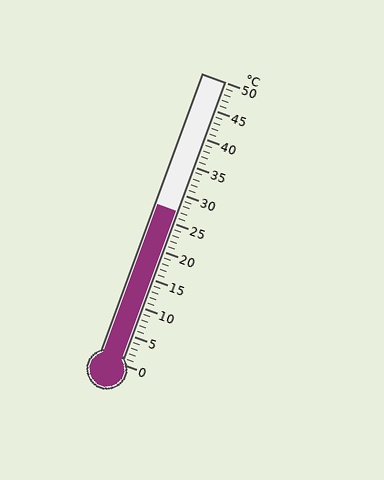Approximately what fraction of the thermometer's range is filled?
The thermometer is filled to approximately 55% of its range.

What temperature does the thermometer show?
The thermometer shows approximately 27°C.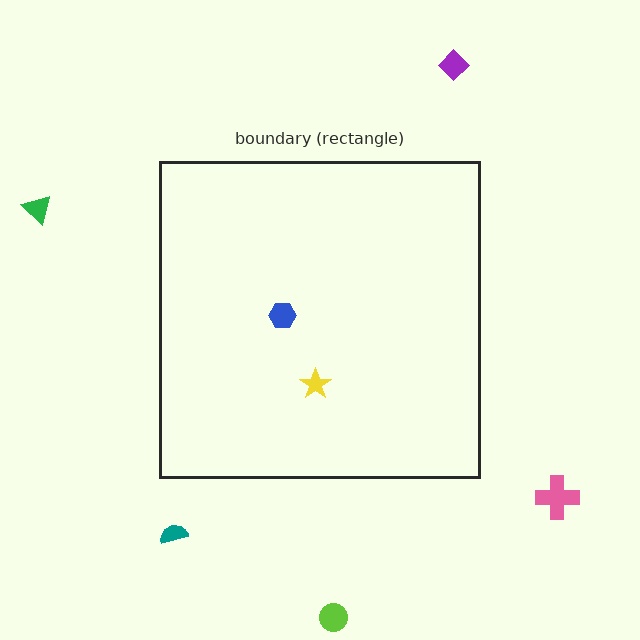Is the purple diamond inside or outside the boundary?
Outside.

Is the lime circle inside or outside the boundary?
Outside.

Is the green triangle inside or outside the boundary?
Outside.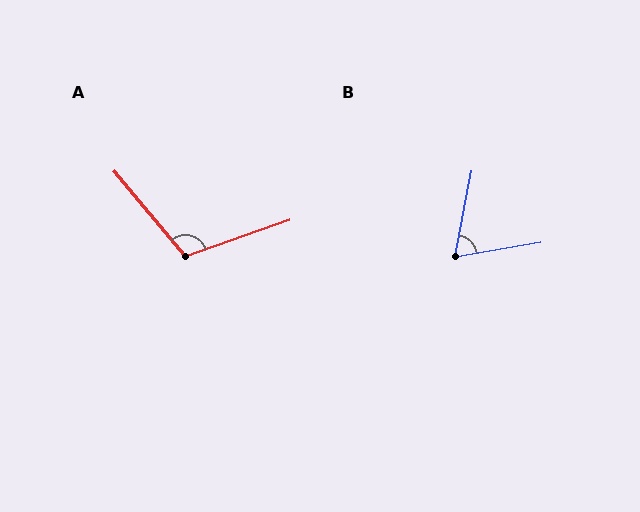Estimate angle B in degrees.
Approximately 69 degrees.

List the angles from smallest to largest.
B (69°), A (111°).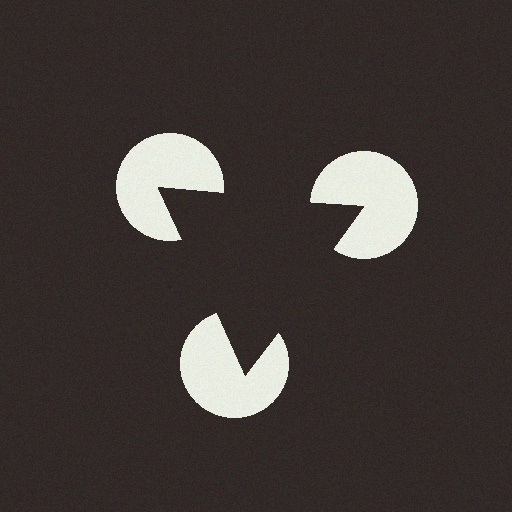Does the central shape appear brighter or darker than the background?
It typically appears slightly darker than the background, even though no actual brightness change is drawn.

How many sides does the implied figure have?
3 sides.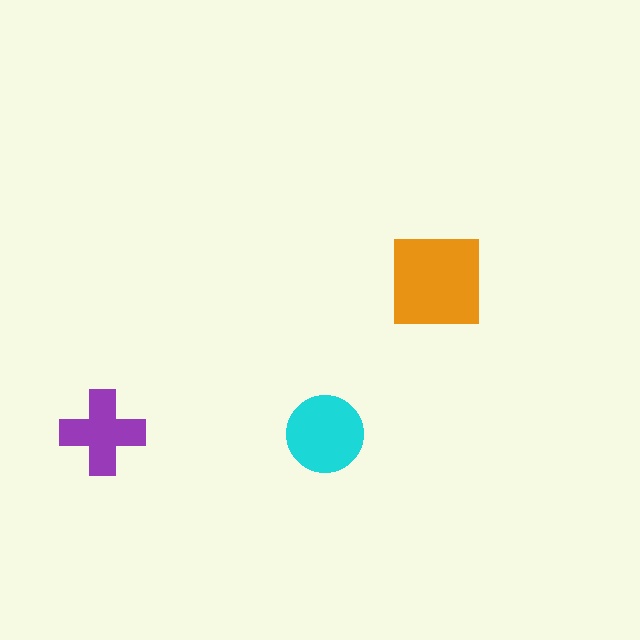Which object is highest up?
The orange square is topmost.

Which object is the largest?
The orange square.